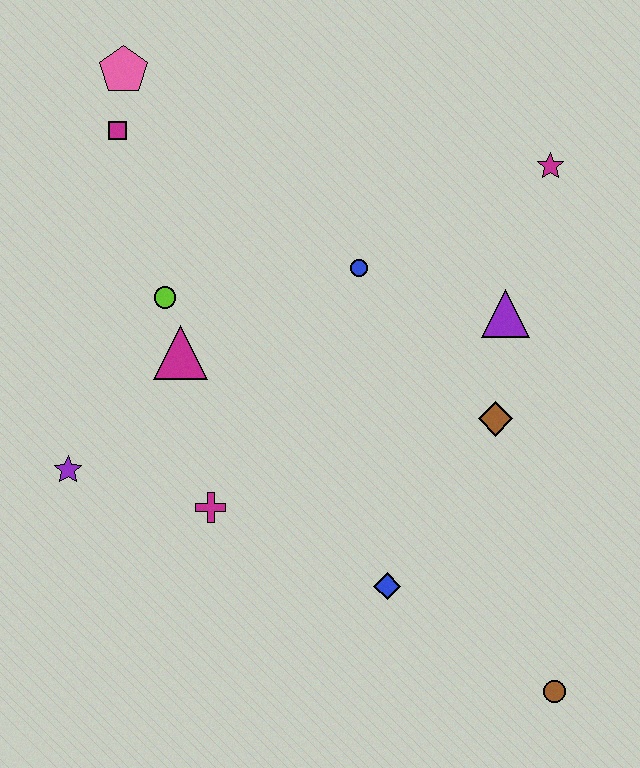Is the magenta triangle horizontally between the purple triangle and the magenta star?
No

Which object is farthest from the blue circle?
The brown circle is farthest from the blue circle.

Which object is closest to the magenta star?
The purple triangle is closest to the magenta star.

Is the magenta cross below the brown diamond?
Yes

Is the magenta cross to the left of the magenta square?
No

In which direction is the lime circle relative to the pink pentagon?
The lime circle is below the pink pentagon.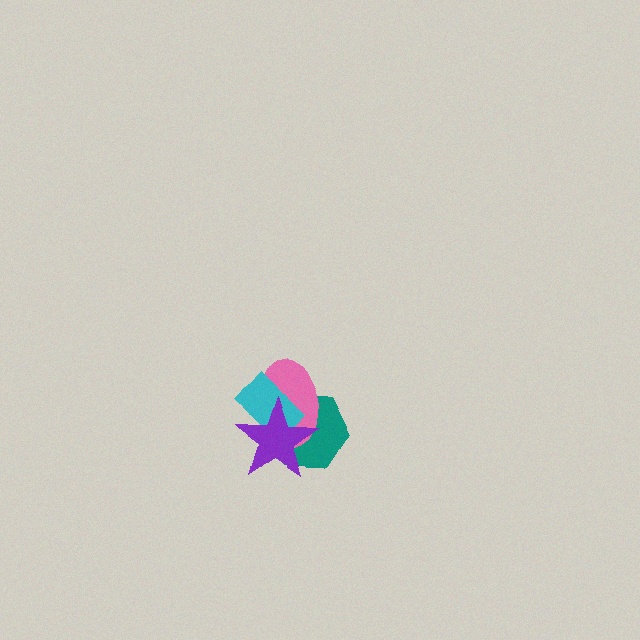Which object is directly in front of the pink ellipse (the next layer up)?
The cyan rectangle is directly in front of the pink ellipse.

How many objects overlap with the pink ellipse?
3 objects overlap with the pink ellipse.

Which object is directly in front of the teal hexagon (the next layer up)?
The pink ellipse is directly in front of the teal hexagon.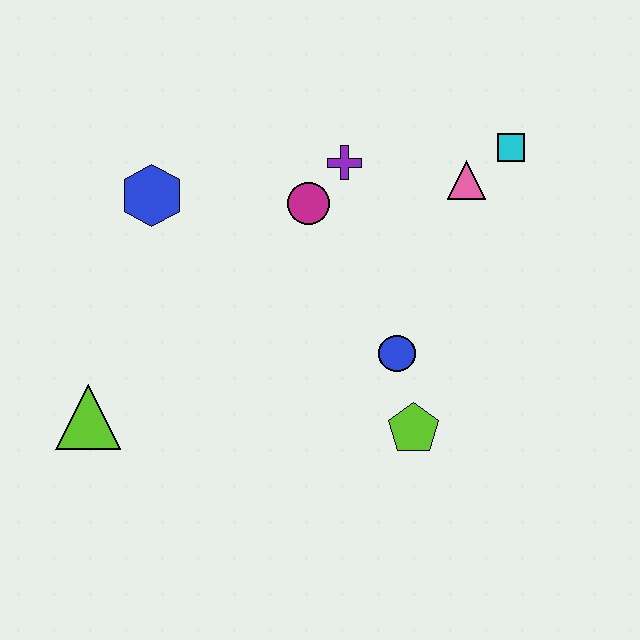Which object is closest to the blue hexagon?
The magenta circle is closest to the blue hexagon.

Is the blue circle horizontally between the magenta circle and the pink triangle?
Yes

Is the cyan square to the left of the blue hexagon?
No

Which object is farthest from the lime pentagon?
The blue hexagon is farthest from the lime pentagon.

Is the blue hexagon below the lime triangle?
No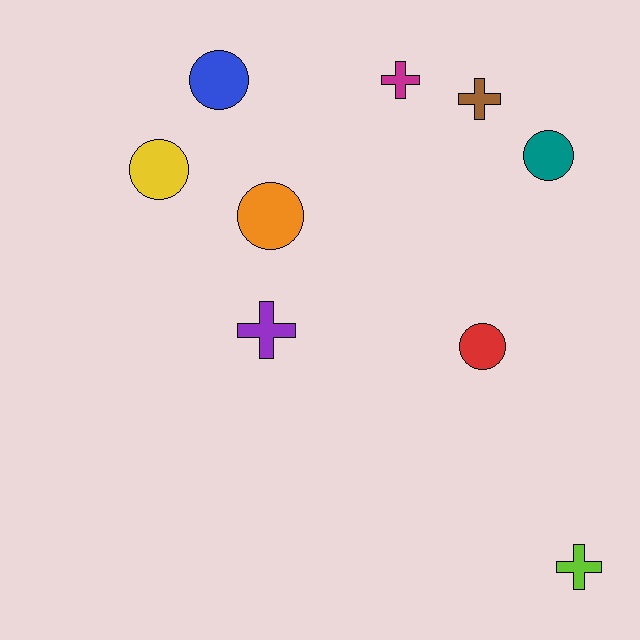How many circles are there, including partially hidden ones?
There are 5 circles.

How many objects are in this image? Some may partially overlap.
There are 9 objects.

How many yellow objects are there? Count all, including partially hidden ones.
There is 1 yellow object.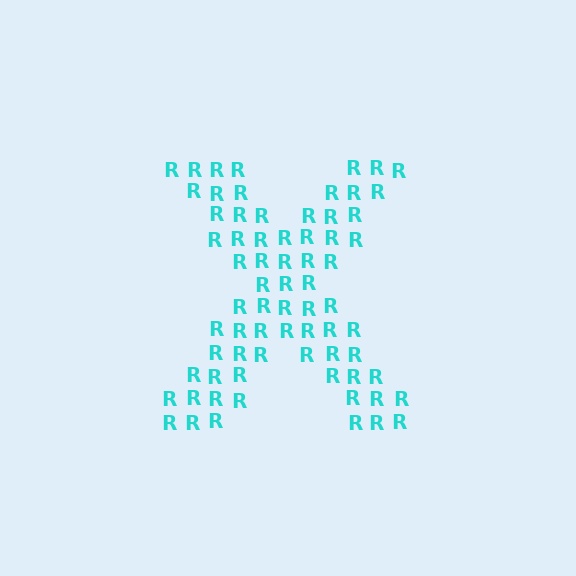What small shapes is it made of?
It is made of small letter R's.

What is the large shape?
The large shape is the letter X.